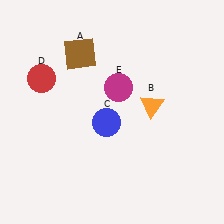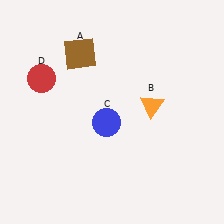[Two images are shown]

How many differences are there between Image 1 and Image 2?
There is 1 difference between the two images.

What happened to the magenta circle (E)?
The magenta circle (E) was removed in Image 2. It was in the top-right area of Image 1.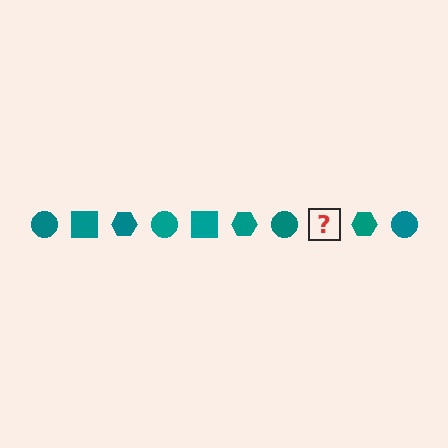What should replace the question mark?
The question mark should be replaced with a teal square.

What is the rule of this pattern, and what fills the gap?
The rule is that the pattern cycles through circle, square, hexagon shapes in teal. The gap should be filled with a teal square.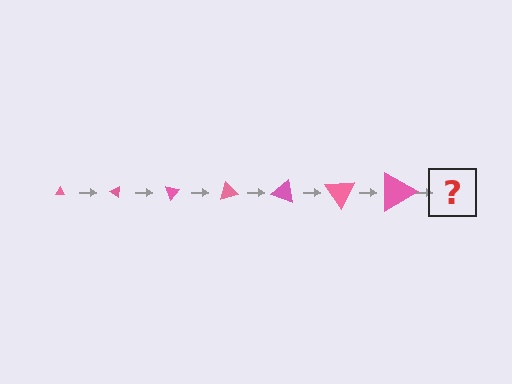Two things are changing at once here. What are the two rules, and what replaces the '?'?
The two rules are that the triangle grows larger each step and it rotates 35 degrees each step. The '?' should be a triangle, larger than the previous one and rotated 245 degrees from the start.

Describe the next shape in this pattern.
It should be a triangle, larger than the previous one and rotated 245 degrees from the start.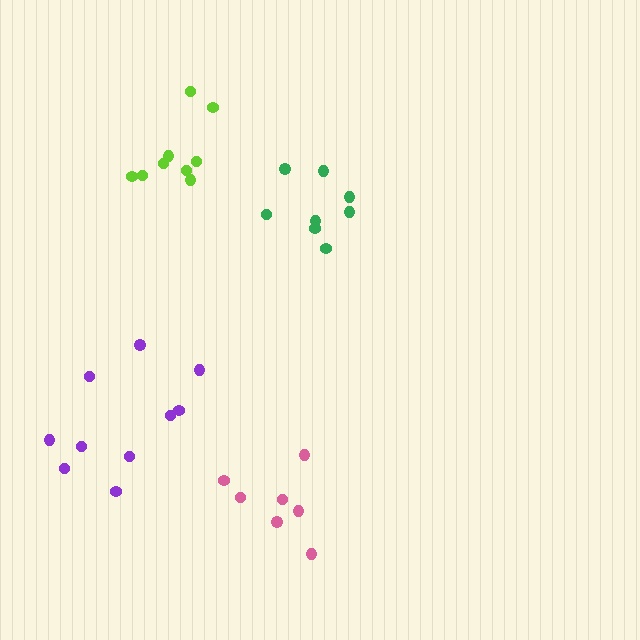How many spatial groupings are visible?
There are 4 spatial groupings.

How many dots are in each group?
Group 1: 10 dots, Group 2: 7 dots, Group 3: 8 dots, Group 4: 9 dots (34 total).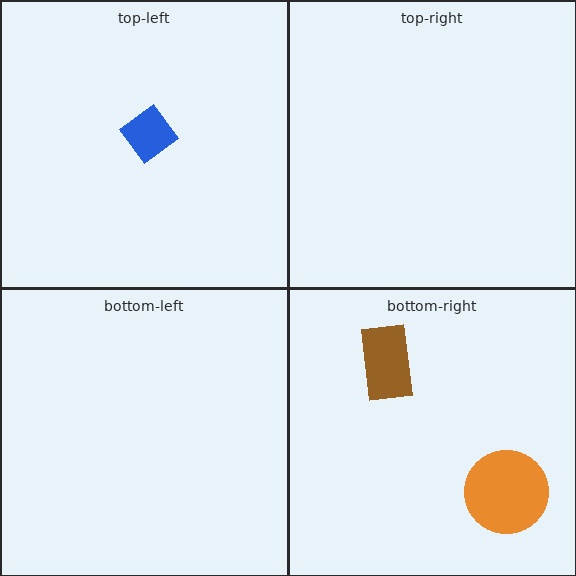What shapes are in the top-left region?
The blue diamond.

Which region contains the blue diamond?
The top-left region.